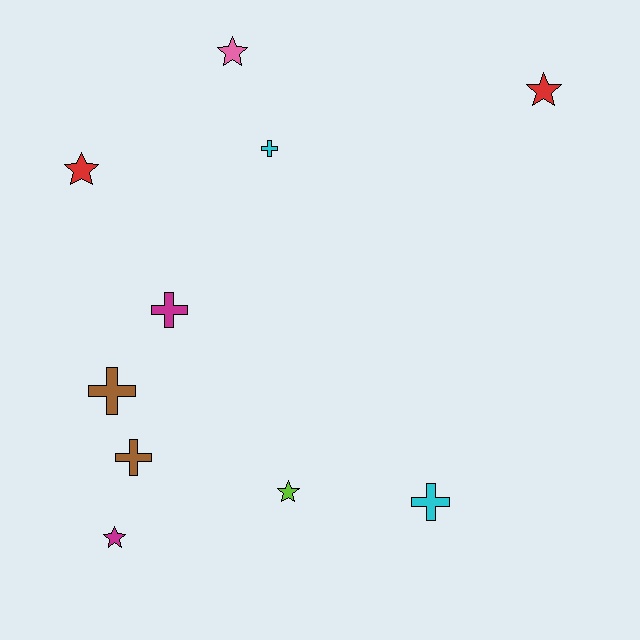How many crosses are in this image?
There are 5 crosses.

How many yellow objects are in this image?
There are no yellow objects.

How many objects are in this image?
There are 10 objects.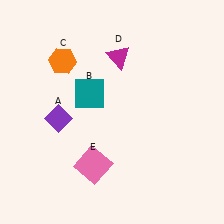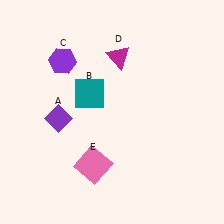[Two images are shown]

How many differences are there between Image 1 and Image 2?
There is 1 difference between the two images.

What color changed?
The hexagon (C) changed from orange in Image 1 to purple in Image 2.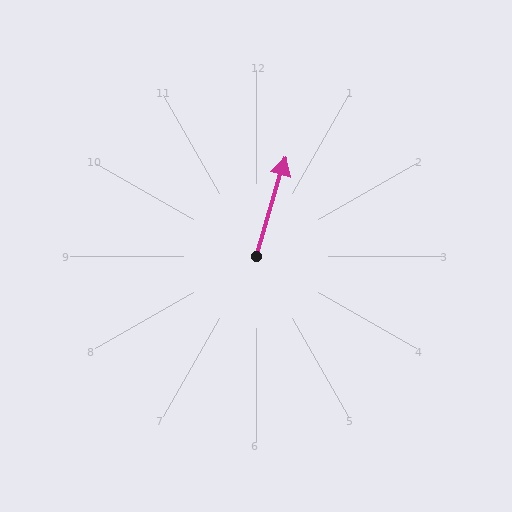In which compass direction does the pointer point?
North.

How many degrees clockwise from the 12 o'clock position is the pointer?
Approximately 17 degrees.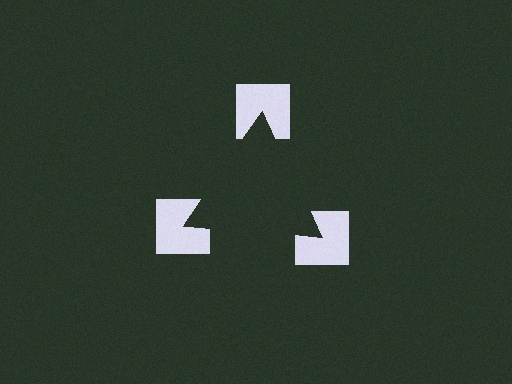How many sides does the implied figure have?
3 sides.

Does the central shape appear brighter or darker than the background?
It typically appears slightly darker than the background, even though no actual brightness change is drawn.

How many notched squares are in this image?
There are 3 — one at each vertex of the illusory triangle.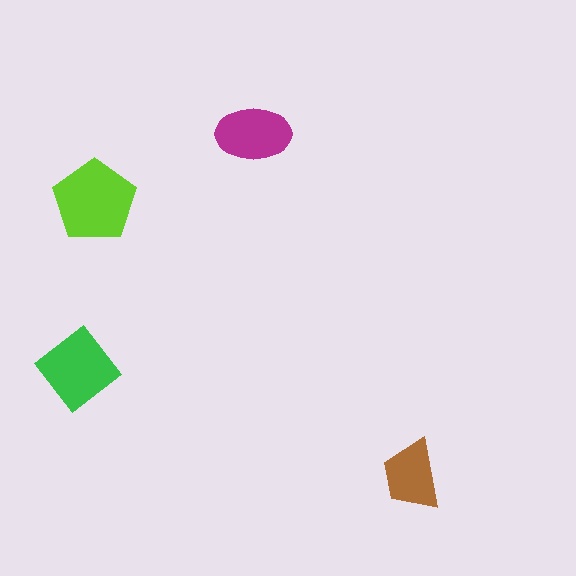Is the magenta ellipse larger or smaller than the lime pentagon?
Smaller.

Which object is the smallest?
The brown trapezoid.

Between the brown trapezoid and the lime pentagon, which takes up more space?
The lime pentagon.